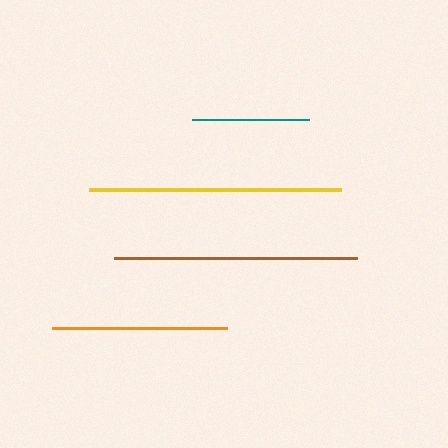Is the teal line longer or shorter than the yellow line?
The yellow line is longer than the teal line.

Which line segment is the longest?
The yellow line is the longest at approximately 252 pixels.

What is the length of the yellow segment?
The yellow segment is approximately 252 pixels long.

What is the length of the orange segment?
The orange segment is approximately 175 pixels long.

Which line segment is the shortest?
The teal line is the shortest at approximately 118 pixels.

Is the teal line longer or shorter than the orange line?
The orange line is longer than the teal line.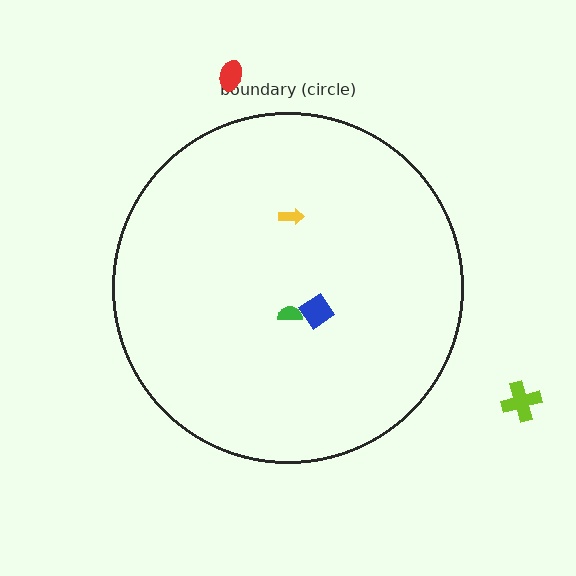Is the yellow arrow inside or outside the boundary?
Inside.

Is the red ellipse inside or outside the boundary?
Outside.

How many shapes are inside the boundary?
3 inside, 2 outside.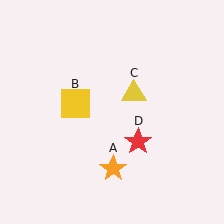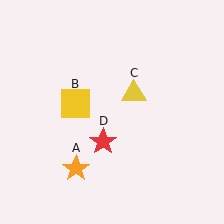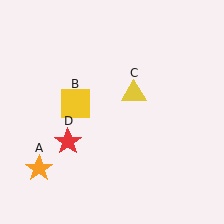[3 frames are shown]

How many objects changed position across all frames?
2 objects changed position: orange star (object A), red star (object D).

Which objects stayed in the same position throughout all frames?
Yellow square (object B) and yellow triangle (object C) remained stationary.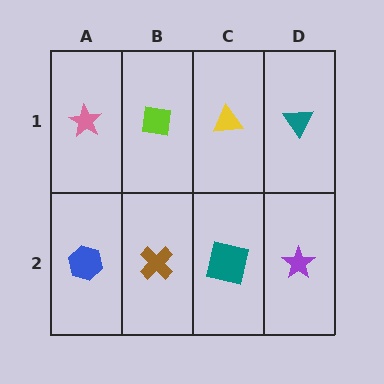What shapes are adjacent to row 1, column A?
A blue hexagon (row 2, column A), a lime square (row 1, column B).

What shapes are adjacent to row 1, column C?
A teal square (row 2, column C), a lime square (row 1, column B), a teal triangle (row 1, column D).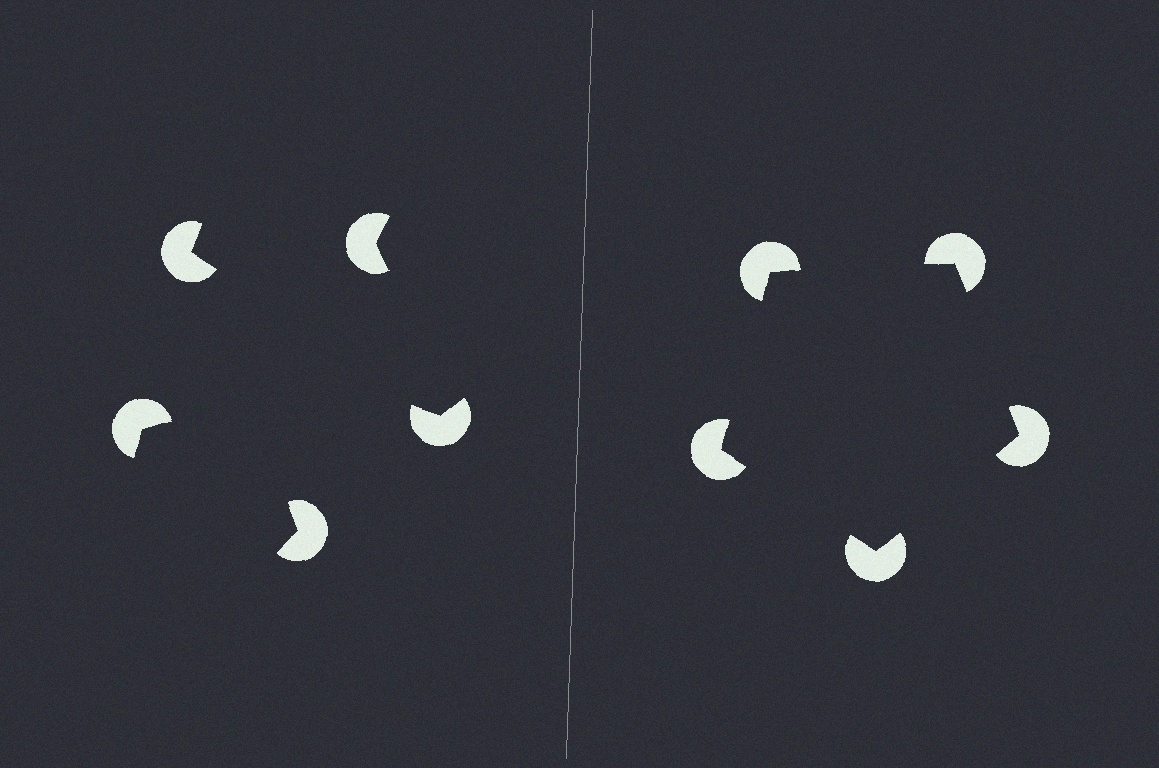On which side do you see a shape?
An illusory pentagon appears on the right side. On the left side the wedge cuts are rotated, so no coherent shape forms.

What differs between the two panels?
The pac-man discs are positioned identically on both sides; only the wedge orientations differ. On the right they align to a pentagon; on the left they are misaligned.